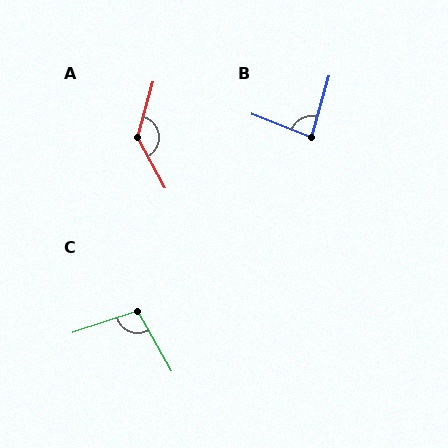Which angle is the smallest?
B, at approximately 84 degrees.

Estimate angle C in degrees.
Approximately 101 degrees.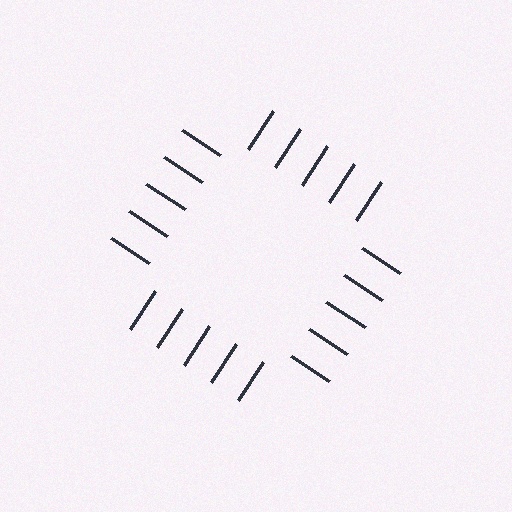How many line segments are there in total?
20 — 5 along each of the 4 edges.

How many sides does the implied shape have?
4 sides — the line-ends trace a square.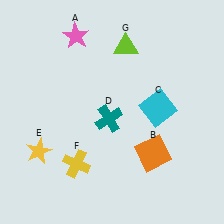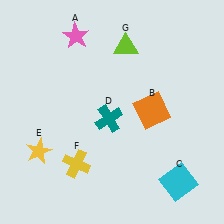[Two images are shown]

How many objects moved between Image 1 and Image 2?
2 objects moved between the two images.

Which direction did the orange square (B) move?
The orange square (B) moved up.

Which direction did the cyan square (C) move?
The cyan square (C) moved down.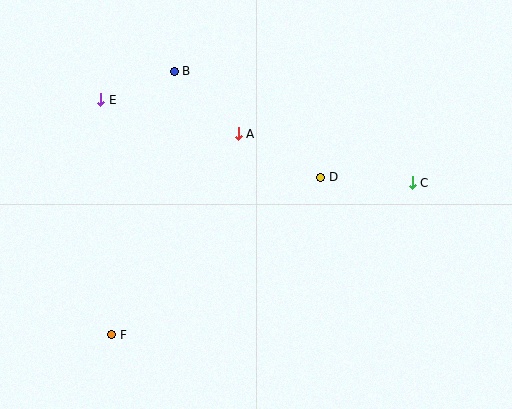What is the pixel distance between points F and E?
The distance between F and E is 235 pixels.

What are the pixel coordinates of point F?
Point F is at (112, 335).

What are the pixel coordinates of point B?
Point B is at (174, 71).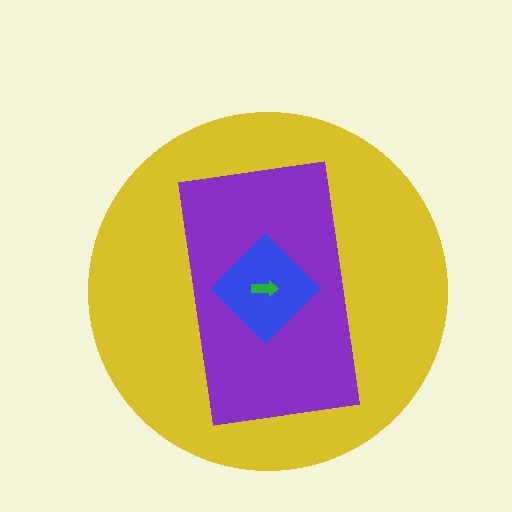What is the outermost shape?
The yellow circle.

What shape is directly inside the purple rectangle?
The blue diamond.